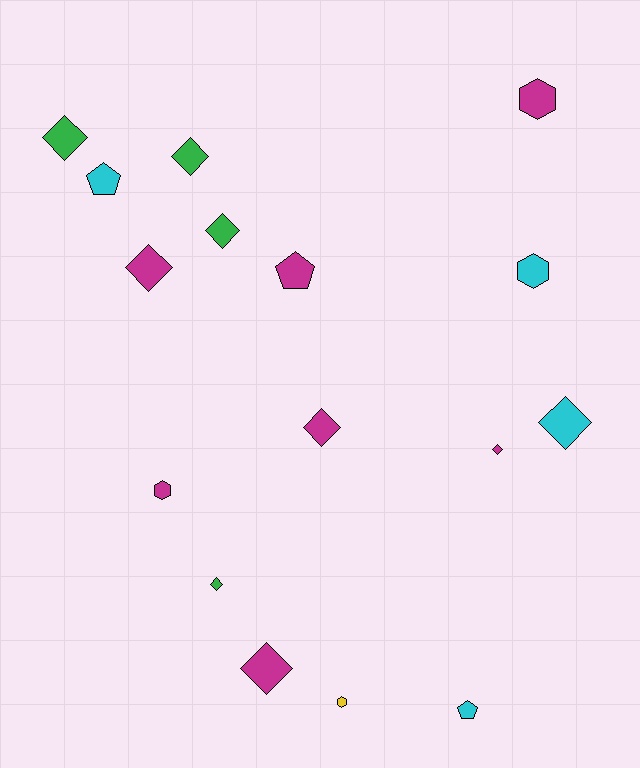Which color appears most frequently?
Magenta, with 7 objects.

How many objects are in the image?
There are 16 objects.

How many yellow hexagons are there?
There is 1 yellow hexagon.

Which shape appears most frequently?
Diamond, with 9 objects.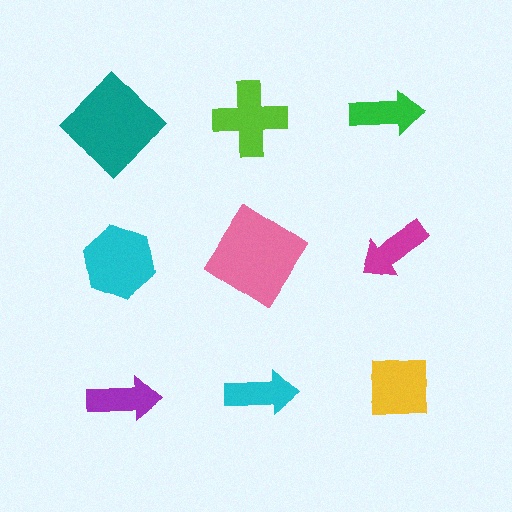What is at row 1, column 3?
A green arrow.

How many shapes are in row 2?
3 shapes.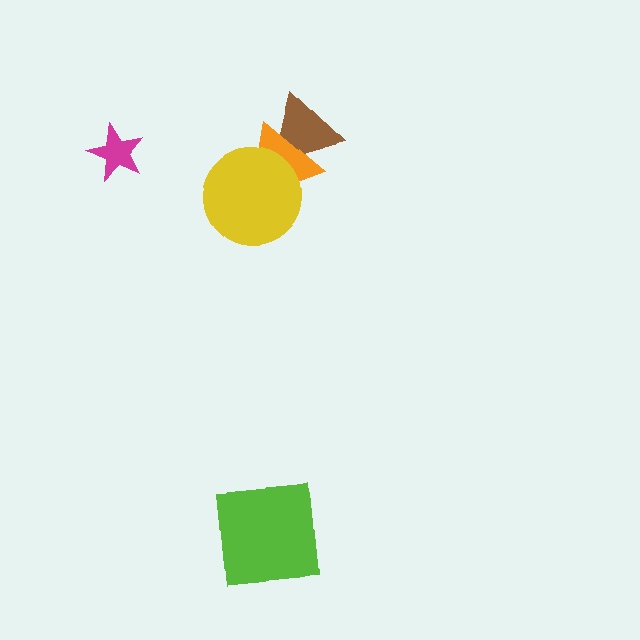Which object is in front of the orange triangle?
The yellow circle is in front of the orange triangle.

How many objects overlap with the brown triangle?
2 objects overlap with the brown triangle.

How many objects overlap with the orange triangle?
2 objects overlap with the orange triangle.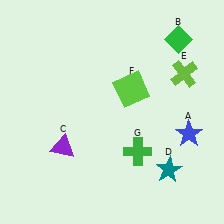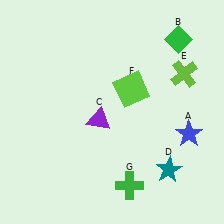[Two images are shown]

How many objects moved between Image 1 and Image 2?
2 objects moved between the two images.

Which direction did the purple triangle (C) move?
The purple triangle (C) moved right.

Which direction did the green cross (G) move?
The green cross (G) moved down.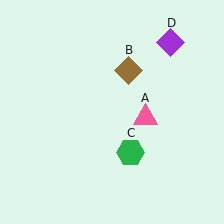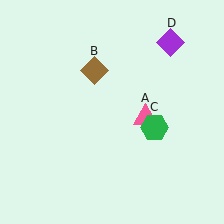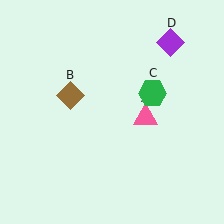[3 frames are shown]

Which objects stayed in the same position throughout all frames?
Pink triangle (object A) and purple diamond (object D) remained stationary.